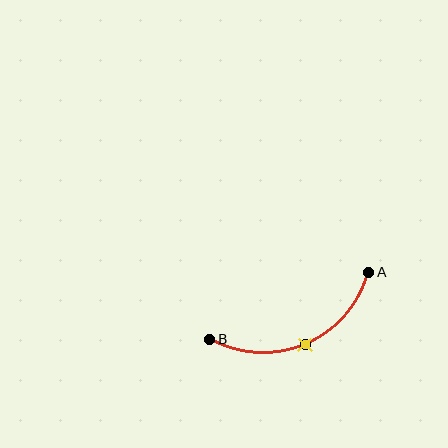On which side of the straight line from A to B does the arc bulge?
The arc bulges below the straight line connecting A and B.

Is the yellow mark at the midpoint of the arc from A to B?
Yes. The yellow mark lies on the arc at equal arc-length from both A and B — it is the arc midpoint.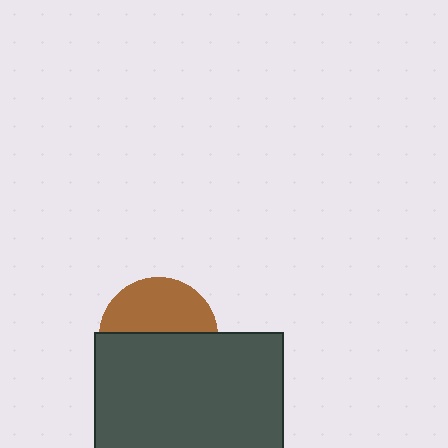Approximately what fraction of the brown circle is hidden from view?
Roughly 55% of the brown circle is hidden behind the dark gray rectangle.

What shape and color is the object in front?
The object in front is a dark gray rectangle.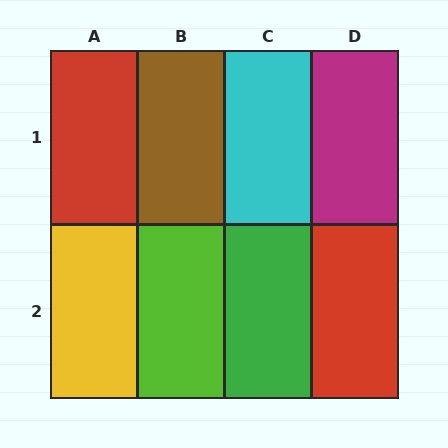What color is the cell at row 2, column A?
Yellow.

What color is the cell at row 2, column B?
Lime.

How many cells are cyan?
1 cell is cyan.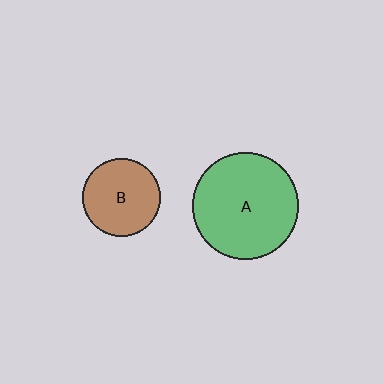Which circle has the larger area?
Circle A (green).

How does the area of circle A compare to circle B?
Approximately 1.9 times.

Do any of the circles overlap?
No, none of the circles overlap.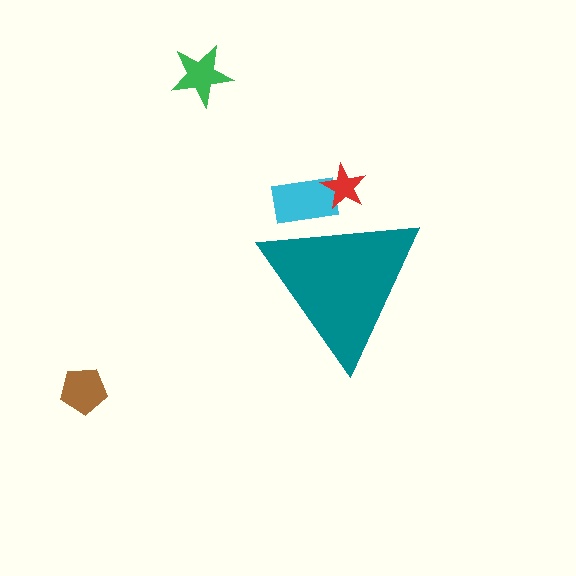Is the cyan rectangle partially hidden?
Yes, the cyan rectangle is partially hidden behind the teal triangle.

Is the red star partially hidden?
Yes, the red star is partially hidden behind the teal triangle.